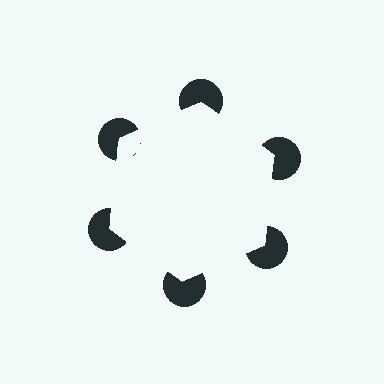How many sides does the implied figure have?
6 sides.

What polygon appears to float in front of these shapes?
An illusory hexagon — its edges are inferred from the aligned wedge cuts in the pac-man discs, not physically drawn.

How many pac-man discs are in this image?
There are 6 — one at each vertex of the illusory hexagon.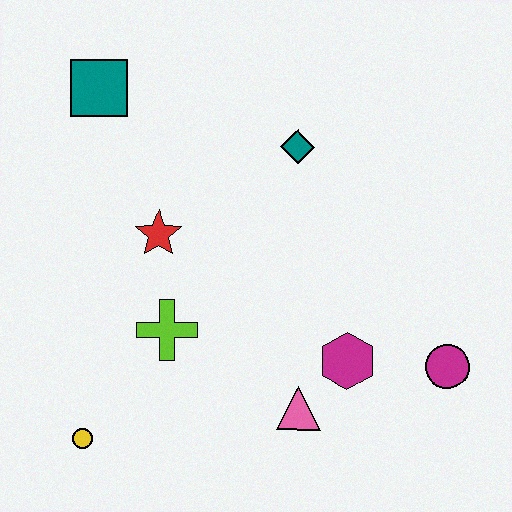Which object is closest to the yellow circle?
The lime cross is closest to the yellow circle.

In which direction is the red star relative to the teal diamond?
The red star is to the left of the teal diamond.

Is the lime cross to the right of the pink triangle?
No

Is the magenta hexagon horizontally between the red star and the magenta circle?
Yes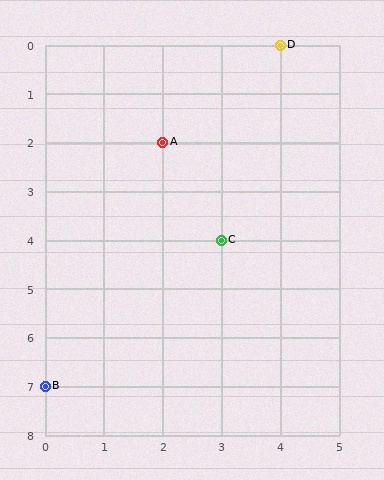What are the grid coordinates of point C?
Point C is at grid coordinates (3, 4).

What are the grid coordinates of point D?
Point D is at grid coordinates (4, 0).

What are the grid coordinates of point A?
Point A is at grid coordinates (2, 2).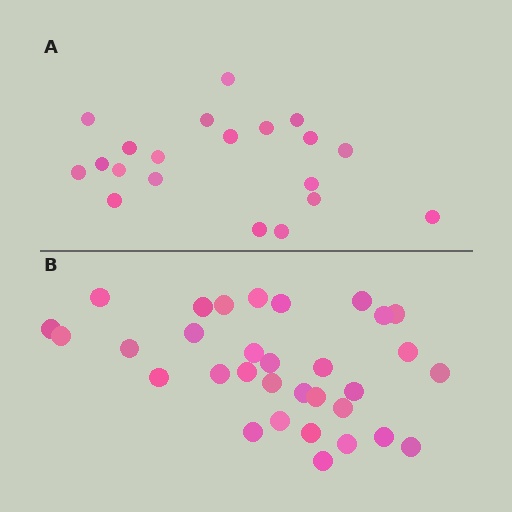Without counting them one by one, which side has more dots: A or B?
Region B (the bottom region) has more dots.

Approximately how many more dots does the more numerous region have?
Region B has roughly 12 or so more dots than region A.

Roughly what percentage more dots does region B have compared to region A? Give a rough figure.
About 60% more.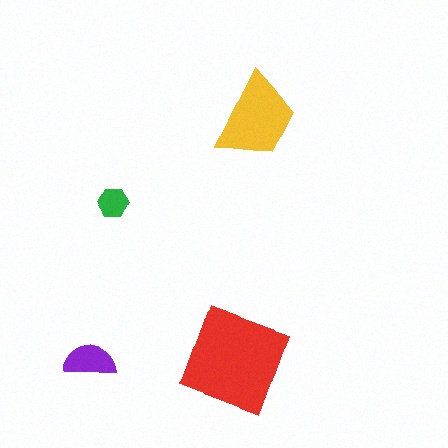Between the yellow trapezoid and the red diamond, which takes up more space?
The red diamond.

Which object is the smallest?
The green hexagon.